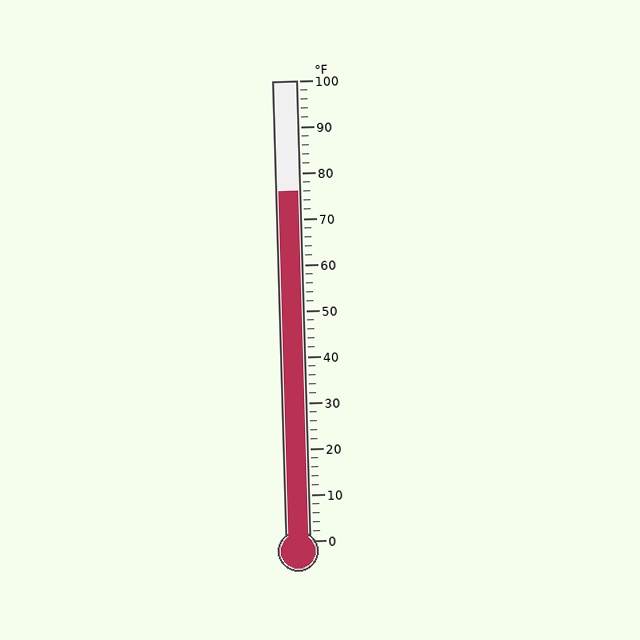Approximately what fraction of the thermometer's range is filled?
The thermometer is filled to approximately 75% of its range.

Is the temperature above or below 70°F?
The temperature is above 70°F.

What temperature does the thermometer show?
The thermometer shows approximately 76°F.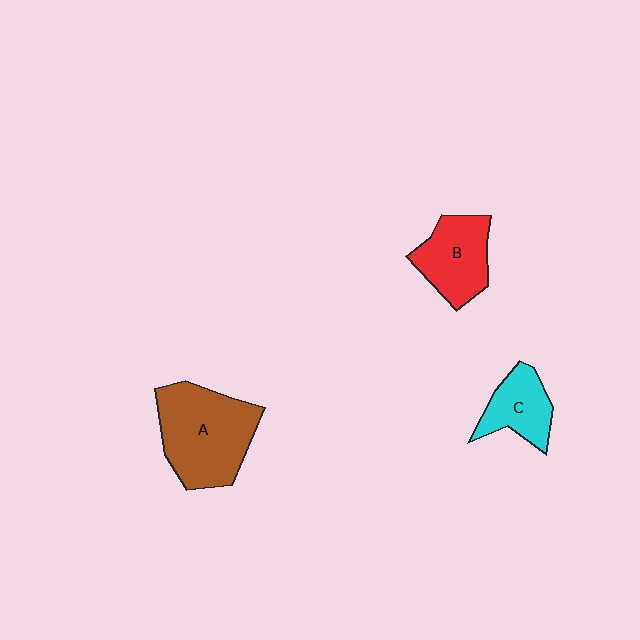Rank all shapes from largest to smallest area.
From largest to smallest: A (brown), B (red), C (cyan).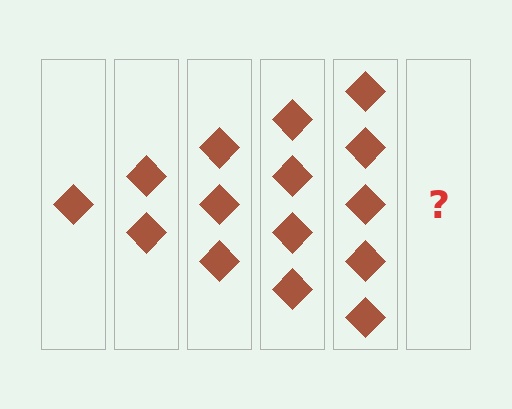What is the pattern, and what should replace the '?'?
The pattern is that each step adds one more diamond. The '?' should be 6 diamonds.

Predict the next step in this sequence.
The next step is 6 diamonds.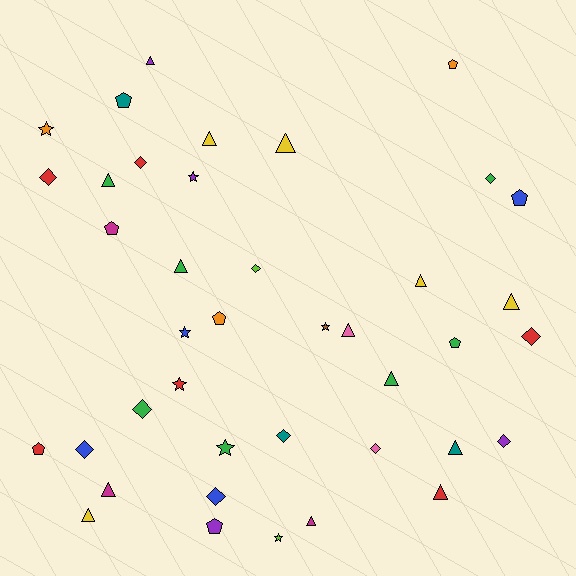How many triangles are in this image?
There are 14 triangles.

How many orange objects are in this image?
There are 3 orange objects.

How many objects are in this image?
There are 40 objects.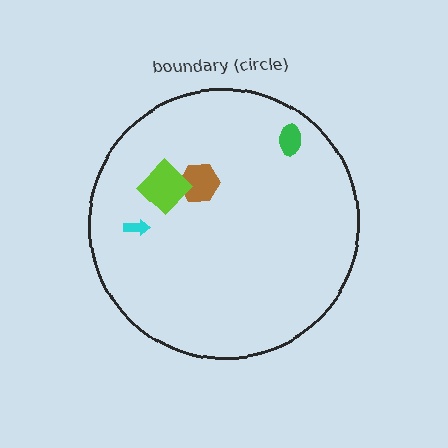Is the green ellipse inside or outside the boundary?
Inside.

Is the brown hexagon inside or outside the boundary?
Inside.